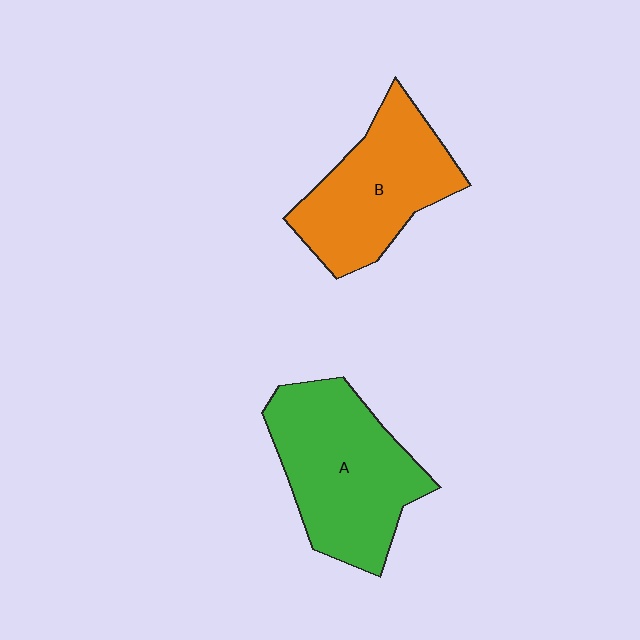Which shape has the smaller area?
Shape B (orange).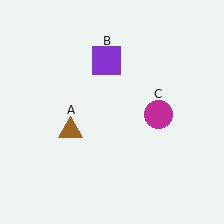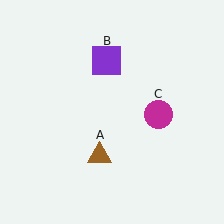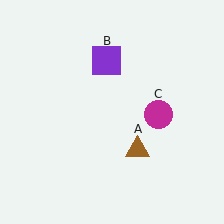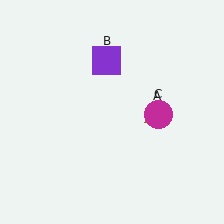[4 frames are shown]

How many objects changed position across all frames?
1 object changed position: brown triangle (object A).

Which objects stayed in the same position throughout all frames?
Purple square (object B) and magenta circle (object C) remained stationary.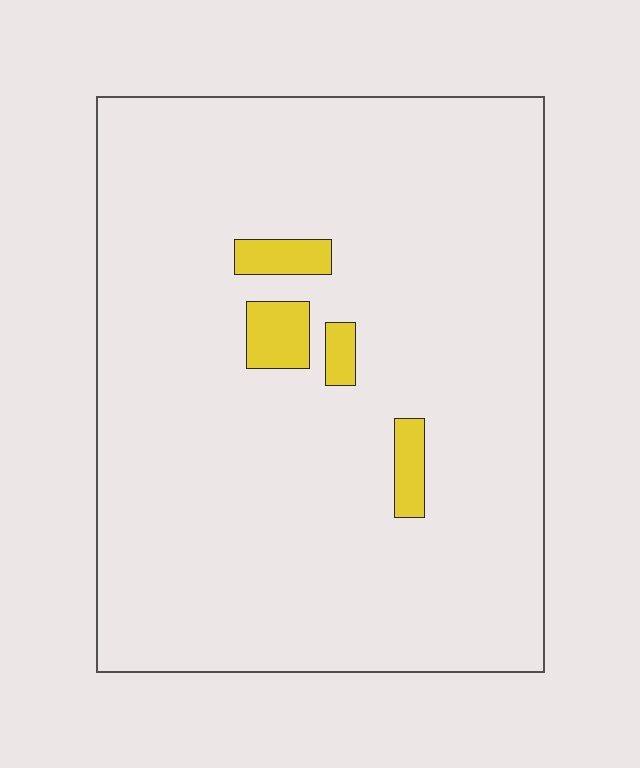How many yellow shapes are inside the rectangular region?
4.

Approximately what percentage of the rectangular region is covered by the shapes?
Approximately 5%.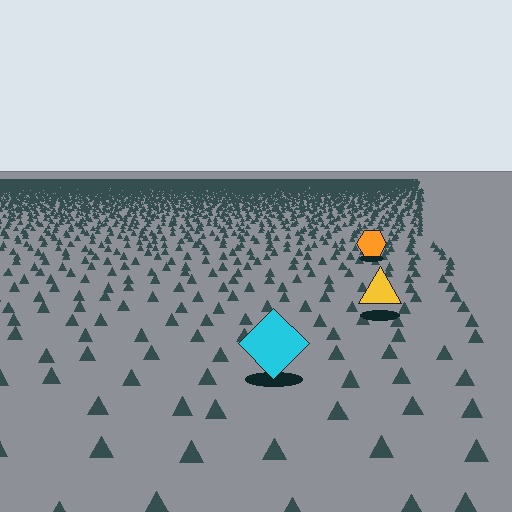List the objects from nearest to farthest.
From nearest to farthest: the cyan diamond, the yellow triangle, the orange hexagon.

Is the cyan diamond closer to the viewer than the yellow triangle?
Yes. The cyan diamond is closer — you can tell from the texture gradient: the ground texture is coarser near it.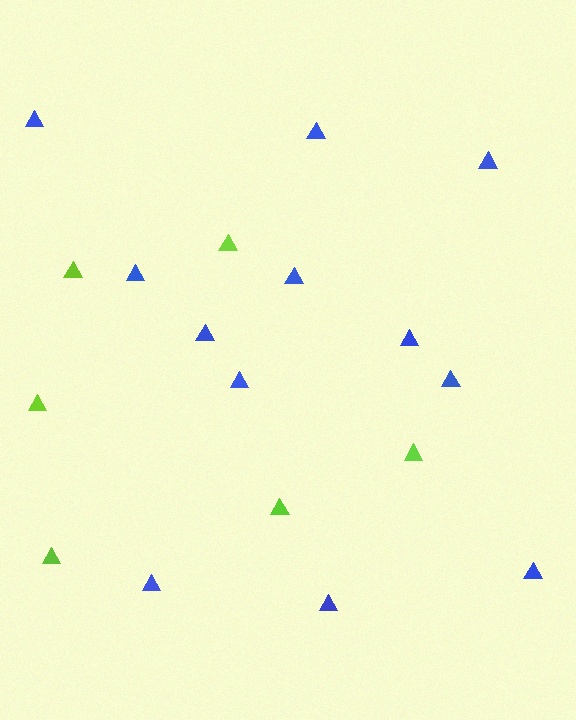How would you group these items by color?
There are 2 groups: one group of blue triangles (12) and one group of lime triangles (6).